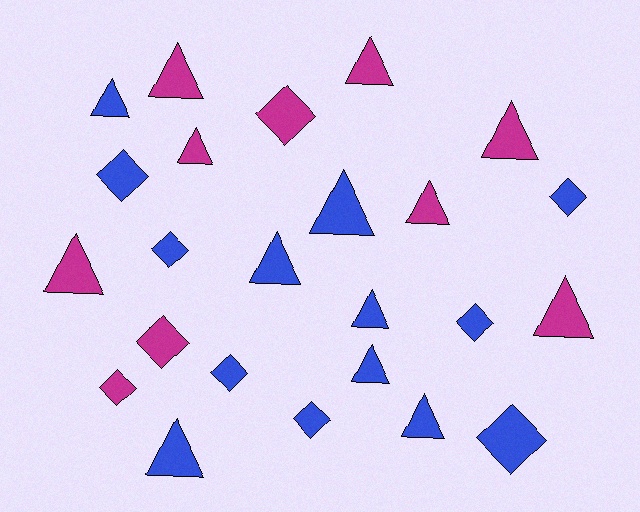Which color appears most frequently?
Blue, with 14 objects.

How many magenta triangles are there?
There are 7 magenta triangles.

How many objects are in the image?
There are 24 objects.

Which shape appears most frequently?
Triangle, with 14 objects.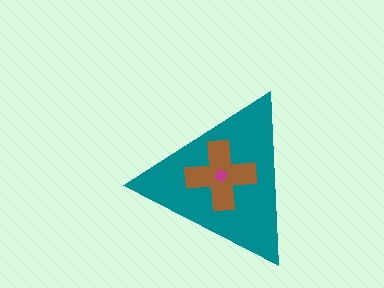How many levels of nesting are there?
3.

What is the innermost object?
The magenta diamond.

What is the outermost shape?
The teal triangle.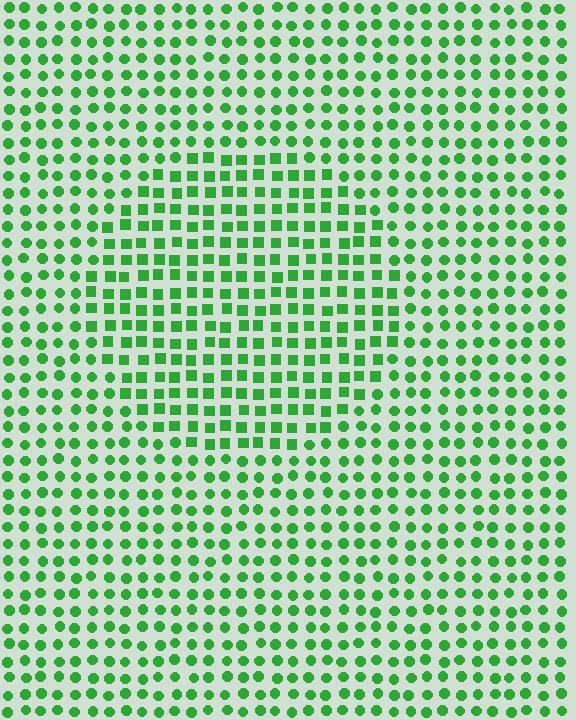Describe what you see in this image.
The image is filled with small green elements arranged in a uniform grid. A circle-shaped region contains squares, while the surrounding area contains circles. The boundary is defined purely by the change in element shape.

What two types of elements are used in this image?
The image uses squares inside the circle region and circles outside it.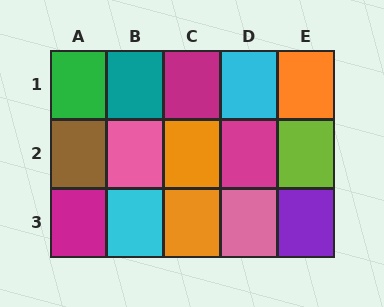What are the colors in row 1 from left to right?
Green, teal, magenta, cyan, orange.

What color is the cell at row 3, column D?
Pink.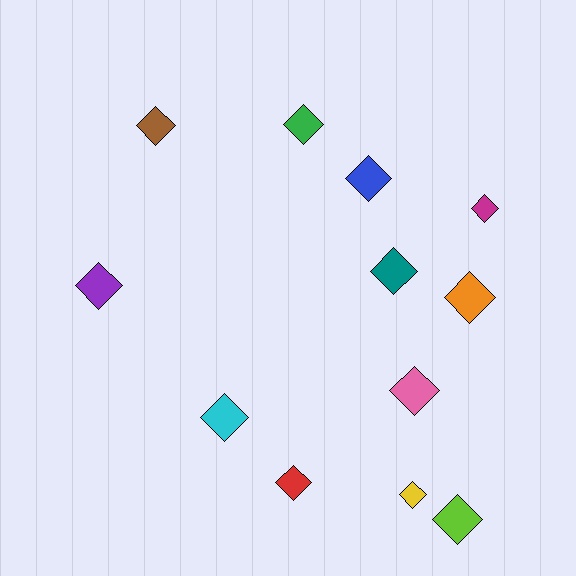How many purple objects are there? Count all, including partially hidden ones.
There is 1 purple object.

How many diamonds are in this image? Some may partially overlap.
There are 12 diamonds.